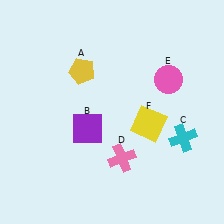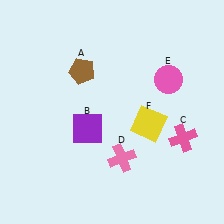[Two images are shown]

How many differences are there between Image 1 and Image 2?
There are 2 differences between the two images.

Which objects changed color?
A changed from yellow to brown. C changed from cyan to pink.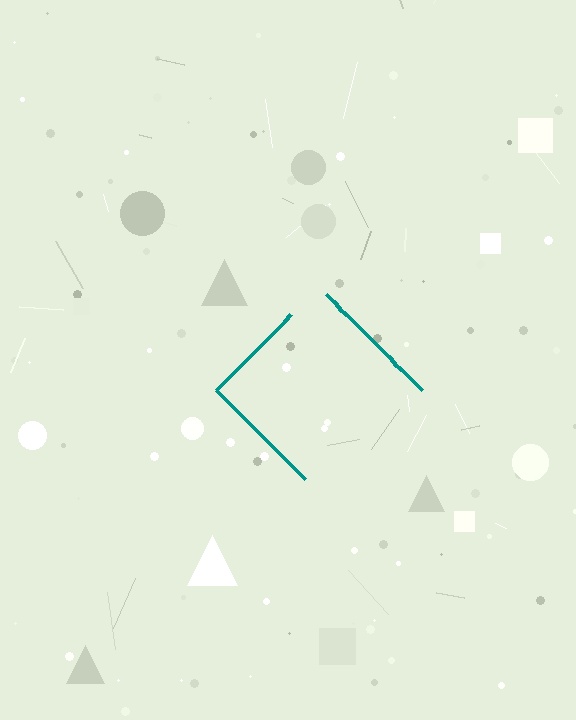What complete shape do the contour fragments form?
The contour fragments form a diamond.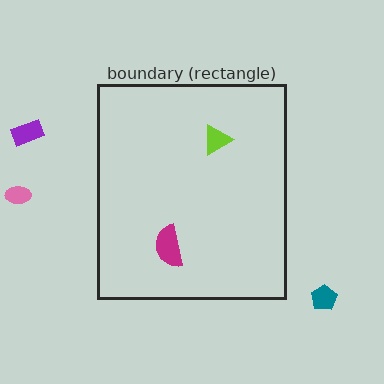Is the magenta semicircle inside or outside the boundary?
Inside.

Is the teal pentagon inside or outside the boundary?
Outside.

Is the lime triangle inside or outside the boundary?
Inside.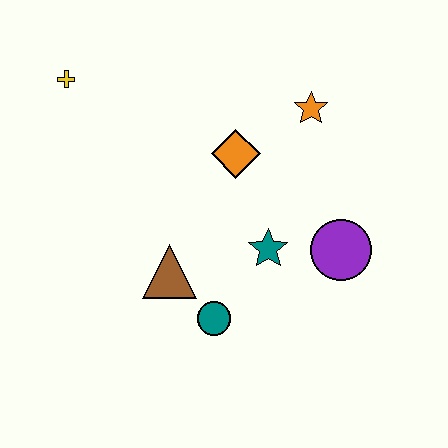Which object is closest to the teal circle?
The brown triangle is closest to the teal circle.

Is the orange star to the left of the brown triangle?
No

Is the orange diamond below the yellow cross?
Yes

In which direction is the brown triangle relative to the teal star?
The brown triangle is to the left of the teal star.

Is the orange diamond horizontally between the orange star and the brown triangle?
Yes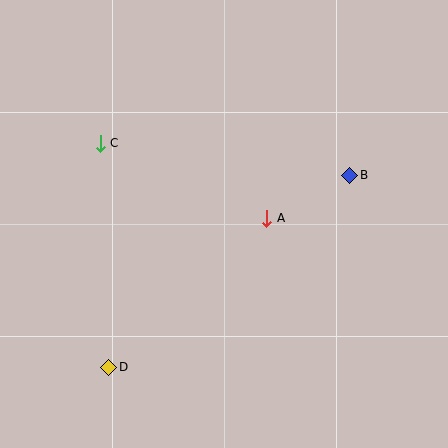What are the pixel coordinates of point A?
Point A is at (267, 218).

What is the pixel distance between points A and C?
The distance between A and C is 183 pixels.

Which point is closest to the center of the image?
Point A at (267, 218) is closest to the center.